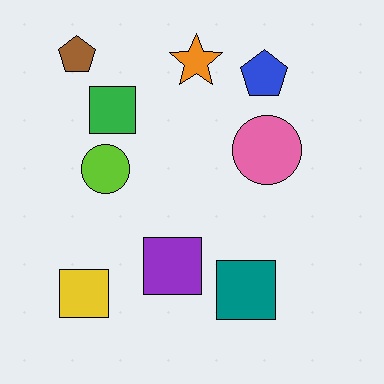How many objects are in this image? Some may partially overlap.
There are 9 objects.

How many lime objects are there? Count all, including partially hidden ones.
There is 1 lime object.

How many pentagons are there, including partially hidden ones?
There are 2 pentagons.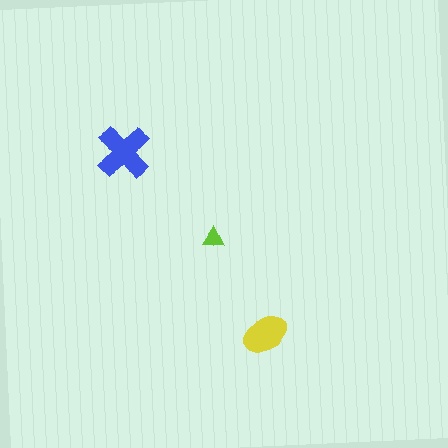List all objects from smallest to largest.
The lime triangle, the yellow ellipse, the blue cross.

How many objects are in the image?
There are 3 objects in the image.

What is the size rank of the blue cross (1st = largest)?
1st.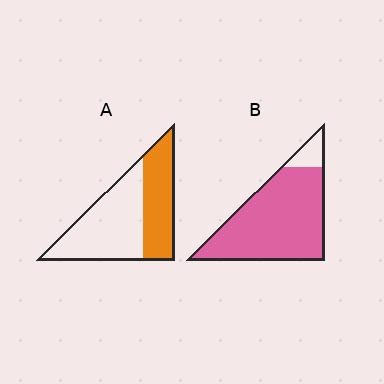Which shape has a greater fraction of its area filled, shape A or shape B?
Shape B.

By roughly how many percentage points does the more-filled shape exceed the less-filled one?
By roughly 50 percentage points (B over A).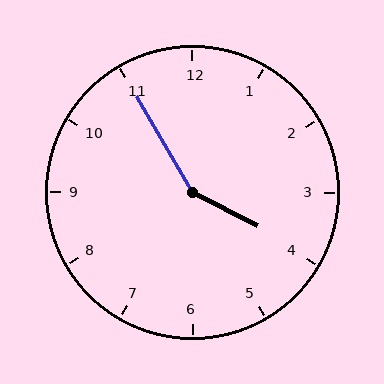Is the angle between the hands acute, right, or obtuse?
It is obtuse.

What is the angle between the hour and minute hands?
Approximately 148 degrees.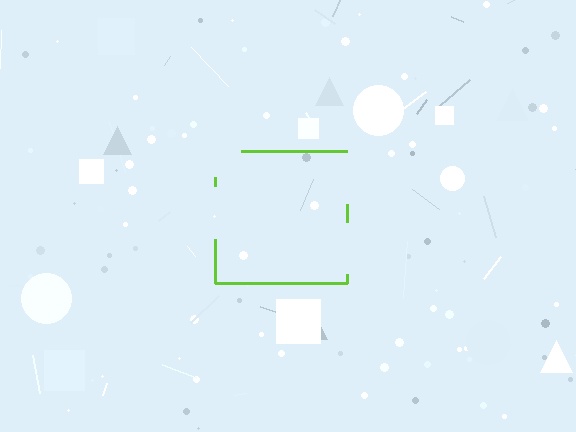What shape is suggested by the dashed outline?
The dashed outline suggests a square.